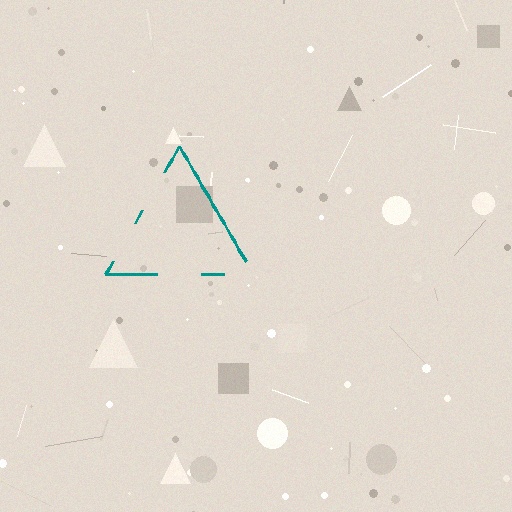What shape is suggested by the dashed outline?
The dashed outline suggests a triangle.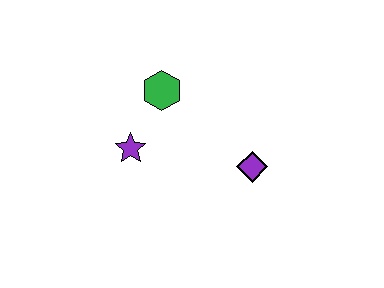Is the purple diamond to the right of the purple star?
Yes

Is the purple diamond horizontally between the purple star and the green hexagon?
No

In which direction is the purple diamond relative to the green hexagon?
The purple diamond is to the right of the green hexagon.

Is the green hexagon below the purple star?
No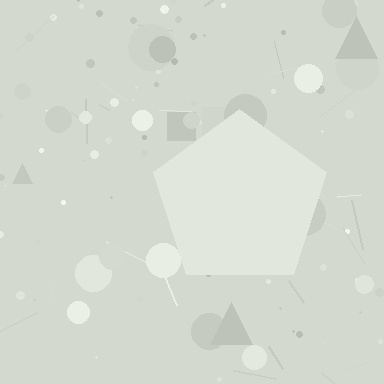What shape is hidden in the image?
A pentagon is hidden in the image.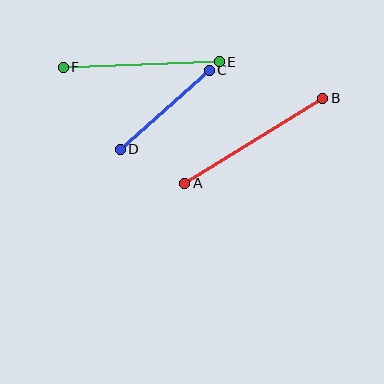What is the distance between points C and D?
The distance is approximately 119 pixels.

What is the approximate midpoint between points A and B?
The midpoint is at approximately (254, 141) pixels.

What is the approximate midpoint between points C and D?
The midpoint is at approximately (165, 110) pixels.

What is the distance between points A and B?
The distance is approximately 162 pixels.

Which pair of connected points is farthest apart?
Points A and B are farthest apart.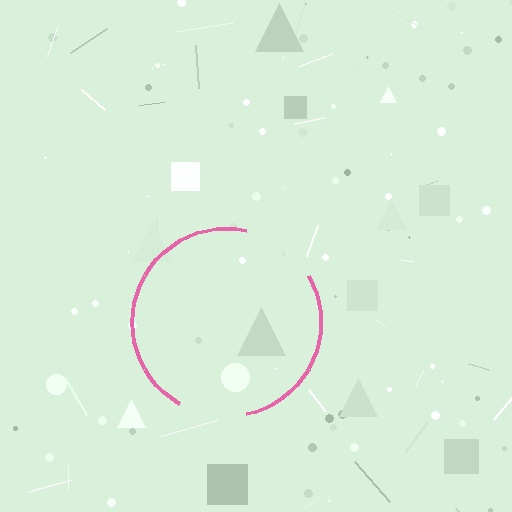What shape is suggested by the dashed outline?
The dashed outline suggests a circle.